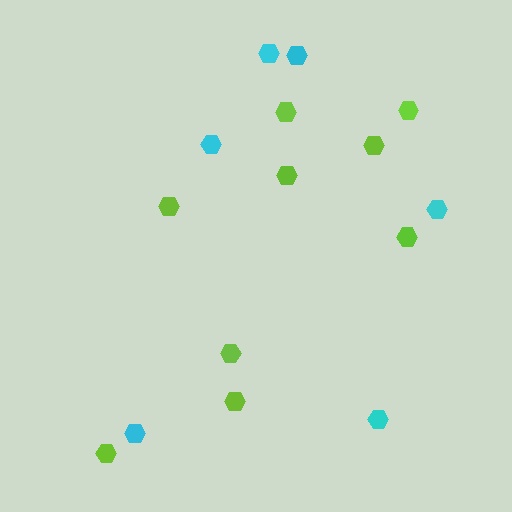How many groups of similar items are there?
There are 2 groups: one group of cyan hexagons (6) and one group of lime hexagons (9).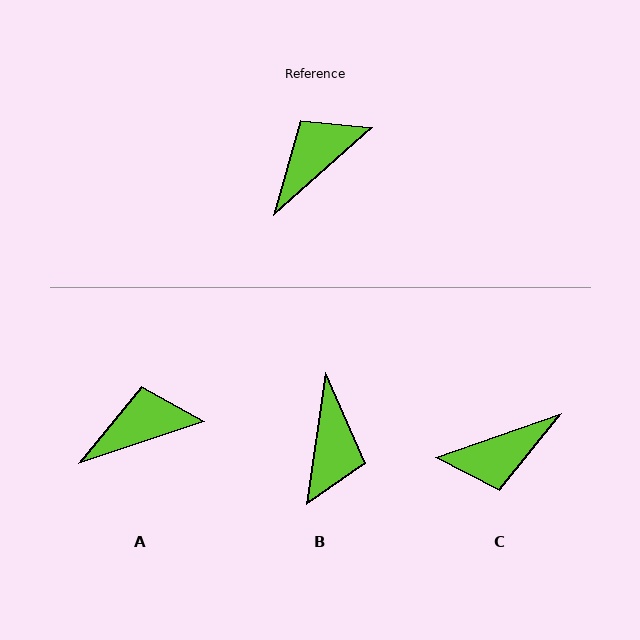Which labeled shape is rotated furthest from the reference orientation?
C, about 158 degrees away.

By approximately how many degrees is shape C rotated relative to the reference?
Approximately 158 degrees counter-clockwise.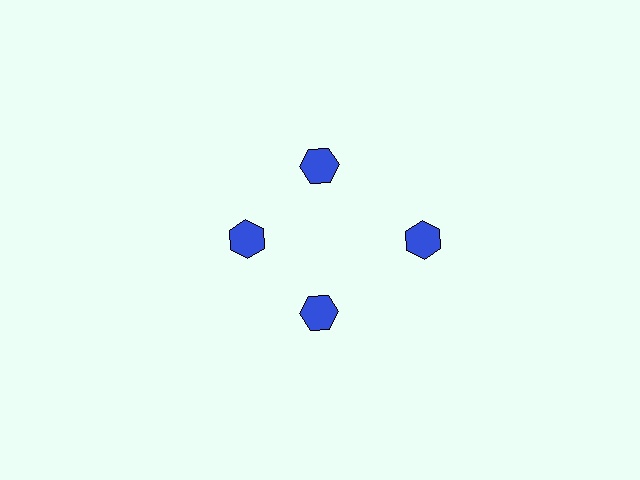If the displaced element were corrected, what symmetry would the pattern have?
It would have 4-fold rotational symmetry — the pattern would map onto itself every 90 degrees.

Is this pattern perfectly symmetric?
No. The 4 blue hexagons are arranged in a ring, but one element near the 3 o'clock position is pushed outward from the center, breaking the 4-fold rotational symmetry.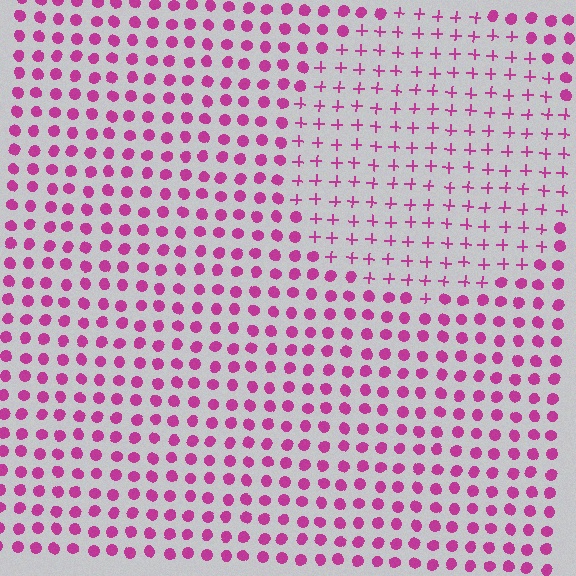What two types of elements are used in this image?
The image uses plus signs inside the circle region and circles outside it.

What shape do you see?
I see a circle.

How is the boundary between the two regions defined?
The boundary is defined by a change in element shape: plus signs inside vs. circles outside. All elements share the same color and spacing.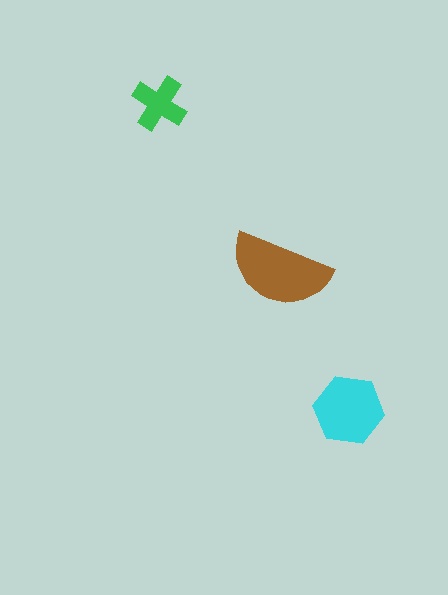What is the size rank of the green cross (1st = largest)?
3rd.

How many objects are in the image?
There are 3 objects in the image.